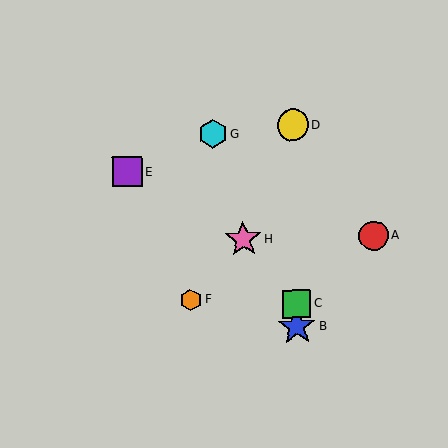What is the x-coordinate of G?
Object G is at x≈213.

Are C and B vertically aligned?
Yes, both are at x≈297.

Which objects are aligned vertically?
Objects B, C, D are aligned vertically.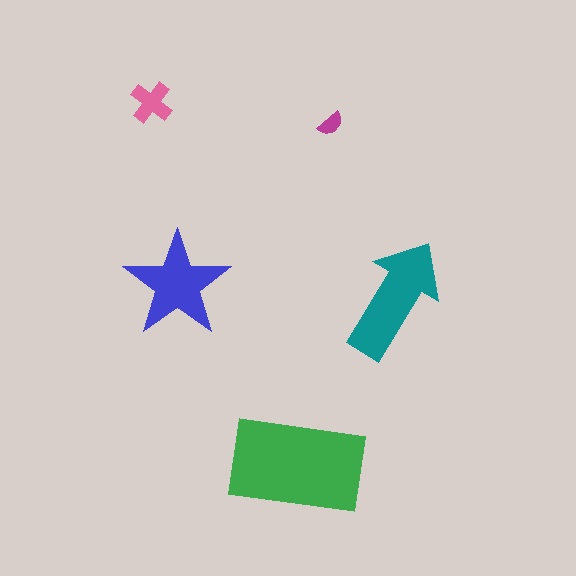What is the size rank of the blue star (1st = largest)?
3rd.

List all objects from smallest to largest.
The magenta semicircle, the pink cross, the blue star, the teal arrow, the green rectangle.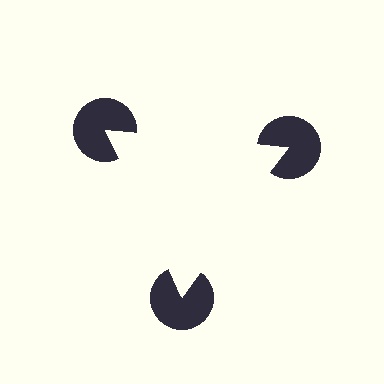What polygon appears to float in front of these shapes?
An illusory triangle — its edges are inferred from the aligned wedge cuts in the pac-man discs, not physically drawn.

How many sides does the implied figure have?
3 sides.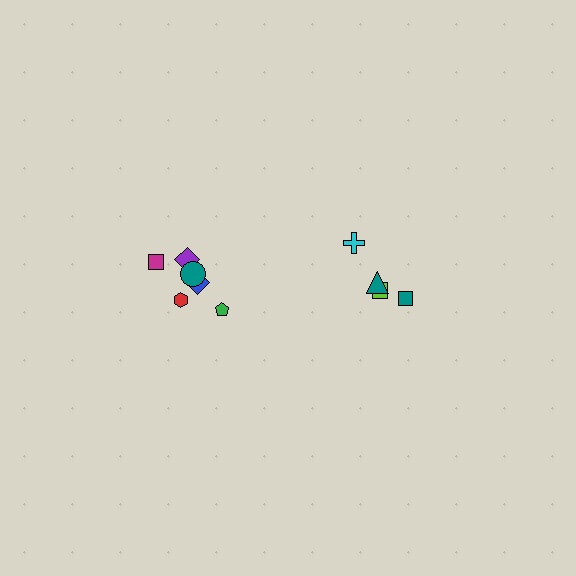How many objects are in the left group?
There are 6 objects.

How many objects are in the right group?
There are 4 objects.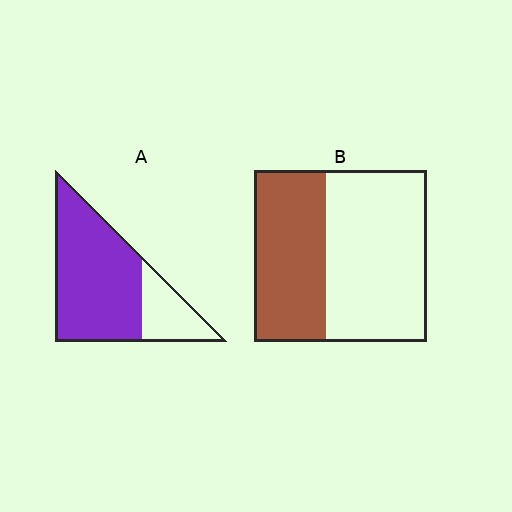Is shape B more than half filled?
No.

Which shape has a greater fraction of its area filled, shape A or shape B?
Shape A.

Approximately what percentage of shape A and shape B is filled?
A is approximately 75% and B is approximately 40%.